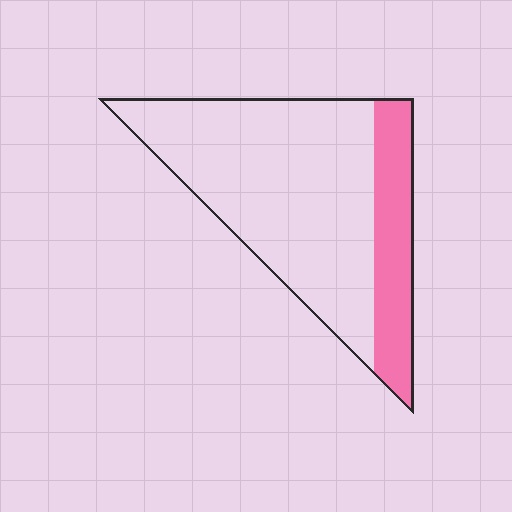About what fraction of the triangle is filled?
About one quarter (1/4).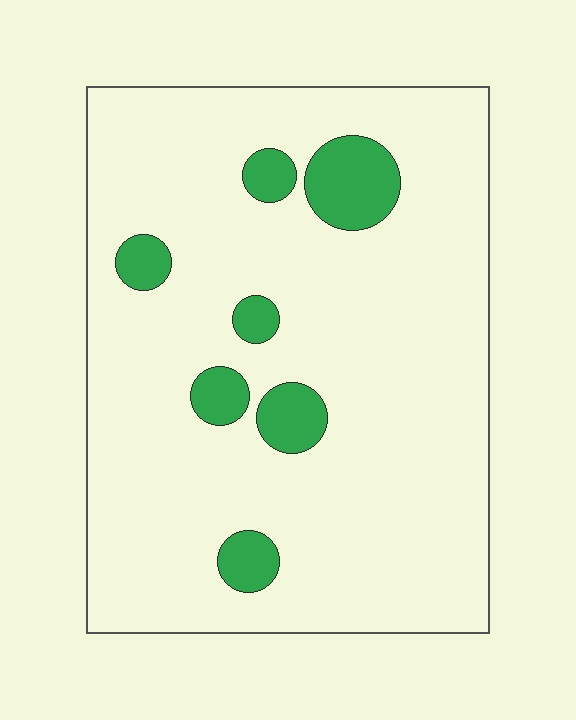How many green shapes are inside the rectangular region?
7.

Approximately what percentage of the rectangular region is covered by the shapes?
Approximately 10%.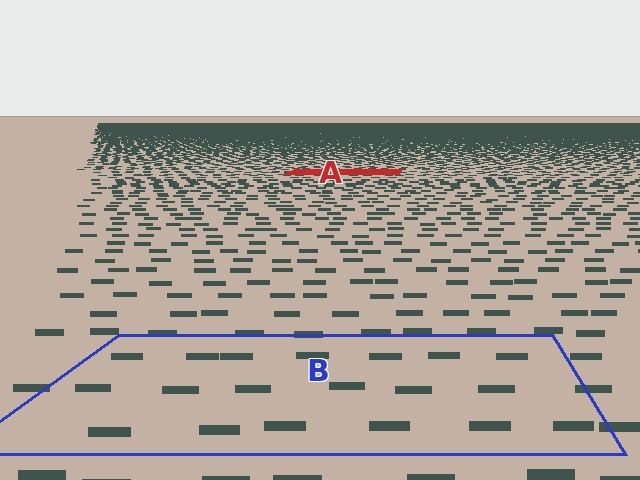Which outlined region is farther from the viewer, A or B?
Region A is farther from the viewer — the texture elements inside it appear smaller and more densely packed.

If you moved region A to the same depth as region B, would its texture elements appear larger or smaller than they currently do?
They would appear larger. At a closer depth, the same texture elements are projected at a bigger on-screen size.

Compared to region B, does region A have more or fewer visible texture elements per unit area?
Region A has more texture elements per unit area — they are packed more densely because it is farther away.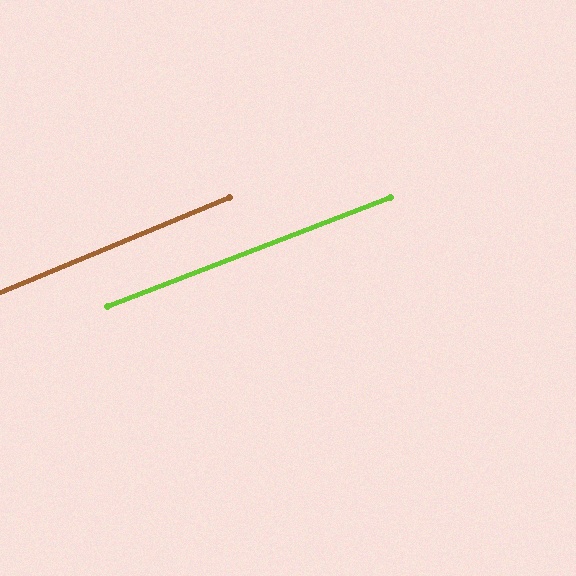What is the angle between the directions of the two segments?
Approximately 1 degree.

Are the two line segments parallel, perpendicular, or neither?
Parallel — their directions differ by only 1.3°.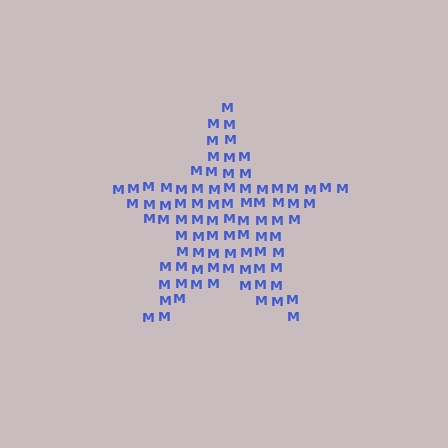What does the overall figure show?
The overall figure shows a star.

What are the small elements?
The small elements are letter M's.